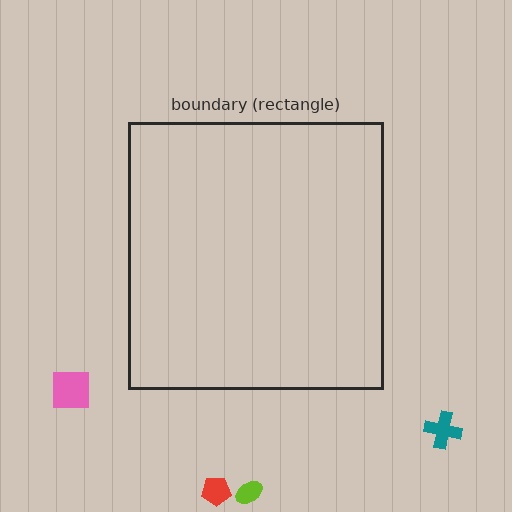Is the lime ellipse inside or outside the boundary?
Outside.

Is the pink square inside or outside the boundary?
Outside.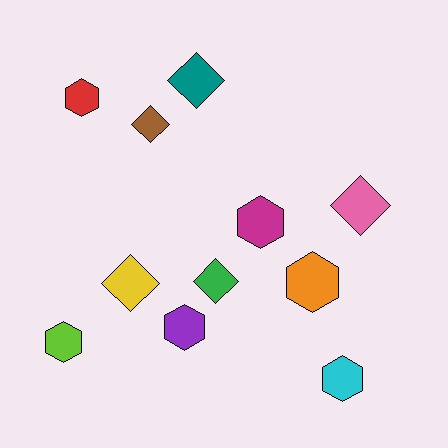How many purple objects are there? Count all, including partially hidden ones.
There is 1 purple object.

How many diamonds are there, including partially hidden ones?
There are 5 diamonds.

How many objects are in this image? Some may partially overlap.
There are 11 objects.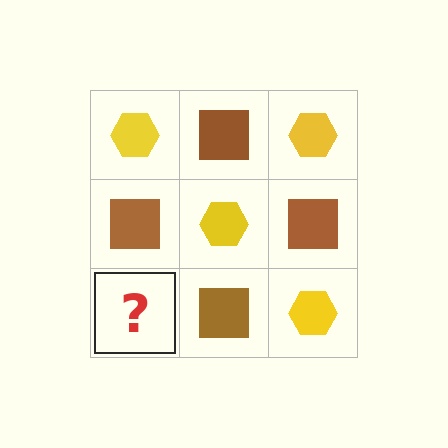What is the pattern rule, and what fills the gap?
The rule is that it alternates yellow hexagon and brown square in a checkerboard pattern. The gap should be filled with a yellow hexagon.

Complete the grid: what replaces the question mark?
The question mark should be replaced with a yellow hexagon.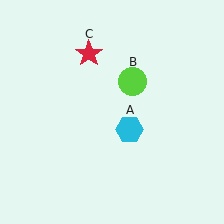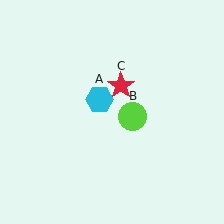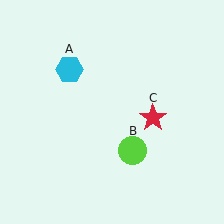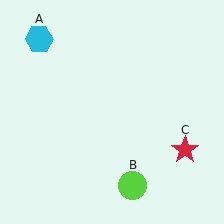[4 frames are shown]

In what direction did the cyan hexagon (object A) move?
The cyan hexagon (object A) moved up and to the left.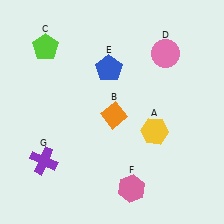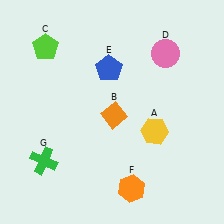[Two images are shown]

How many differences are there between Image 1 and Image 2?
There are 2 differences between the two images.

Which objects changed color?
F changed from pink to orange. G changed from purple to green.